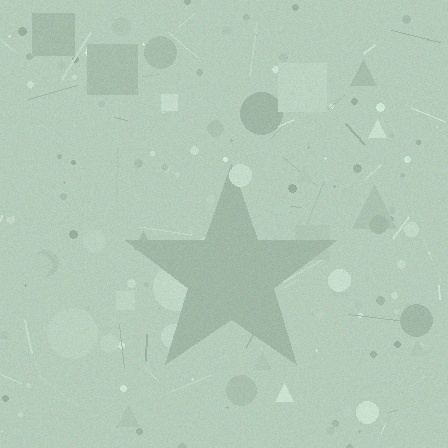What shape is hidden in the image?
A star is hidden in the image.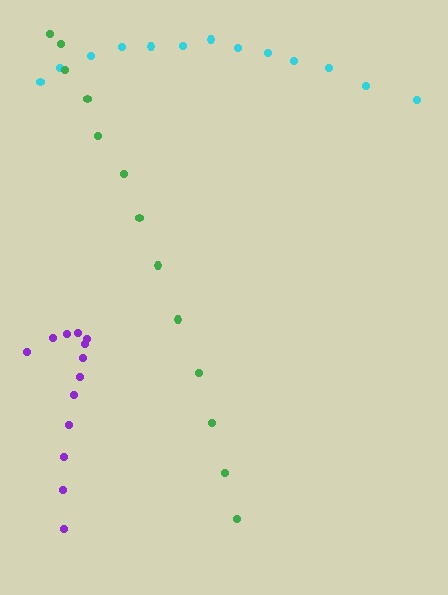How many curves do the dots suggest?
There are 3 distinct paths.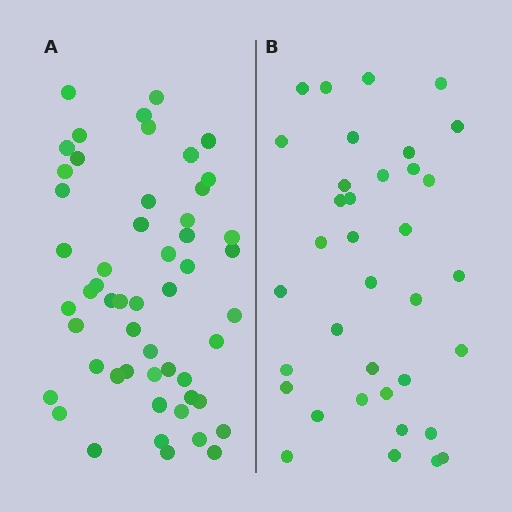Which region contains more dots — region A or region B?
Region A (the left region) has more dots.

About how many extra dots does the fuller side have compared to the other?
Region A has approximately 15 more dots than region B.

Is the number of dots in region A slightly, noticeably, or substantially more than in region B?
Region A has substantially more. The ratio is roughly 1.5 to 1.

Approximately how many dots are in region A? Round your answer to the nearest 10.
About 50 dots. (The exact count is 53, which rounds to 50.)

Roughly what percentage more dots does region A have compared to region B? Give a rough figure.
About 45% more.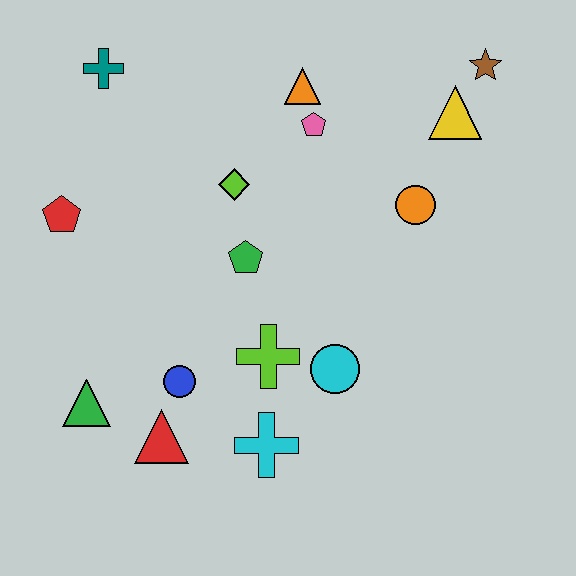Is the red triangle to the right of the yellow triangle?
No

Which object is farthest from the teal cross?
The cyan cross is farthest from the teal cross.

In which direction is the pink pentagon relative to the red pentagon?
The pink pentagon is to the right of the red pentagon.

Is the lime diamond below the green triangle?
No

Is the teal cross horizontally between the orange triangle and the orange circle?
No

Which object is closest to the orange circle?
The yellow triangle is closest to the orange circle.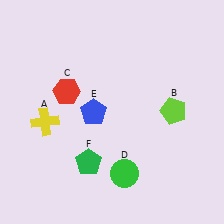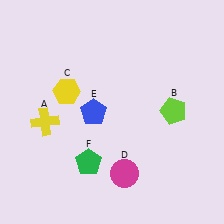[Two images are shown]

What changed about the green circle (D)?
In Image 1, D is green. In Image 2, it changed to magenta.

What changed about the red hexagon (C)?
In Image 1, C is red. In Image 2, it changed to yellow.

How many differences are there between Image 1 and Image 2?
There are 2 differences between the two images.